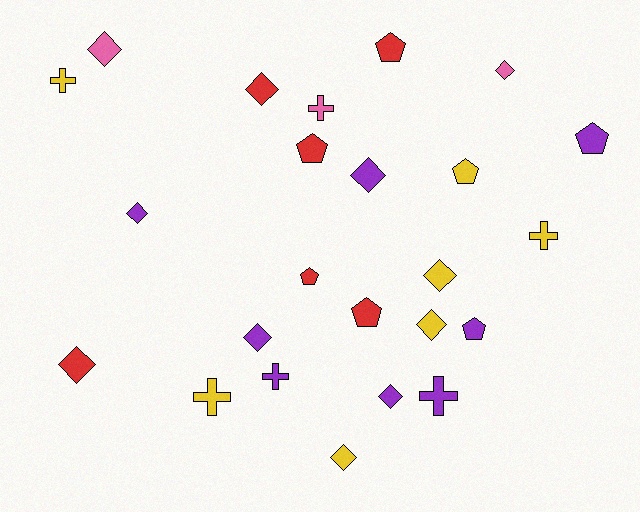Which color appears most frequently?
Purple, with 8 objects.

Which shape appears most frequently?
Diamond, with 11 objects.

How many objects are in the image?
There are 24 objects.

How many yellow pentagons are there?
There is 1 yellow pentagon.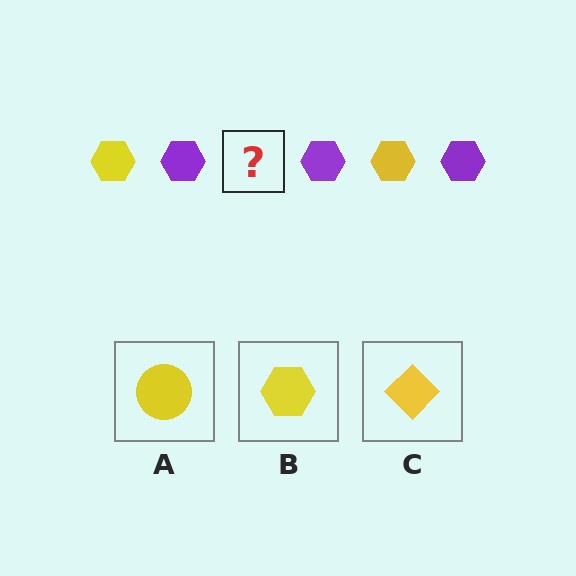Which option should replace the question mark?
Option B.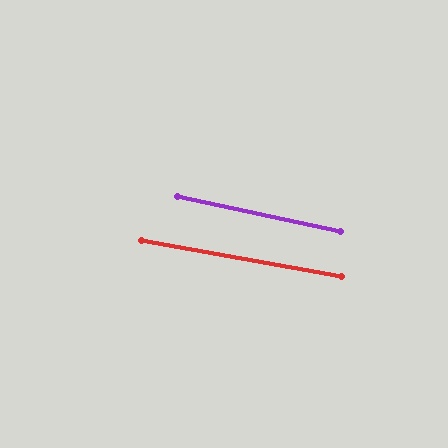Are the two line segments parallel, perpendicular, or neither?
Parallel — their directions differ by only 1.6°.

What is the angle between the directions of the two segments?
Approximately 2 degrees.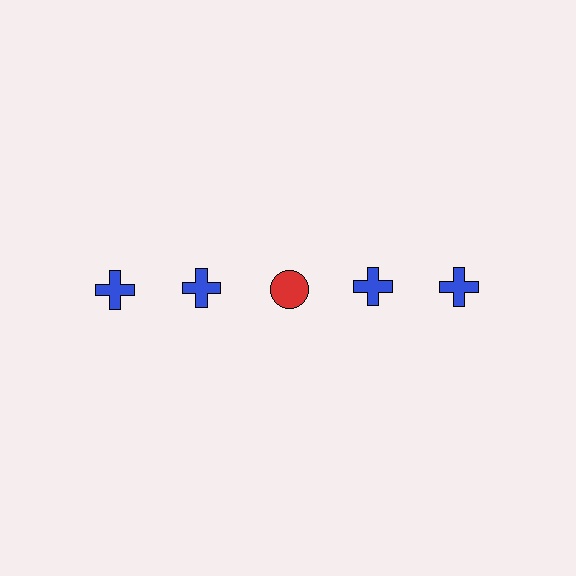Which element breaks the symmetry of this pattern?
The red circle in the top row, center column breaks the symmetry. All other shapes are blue crosses.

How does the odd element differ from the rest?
It differs in both color (red instead of blue) and shape (circle instead of cross).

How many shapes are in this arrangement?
There are 5 shapes arranged in a grid pattern.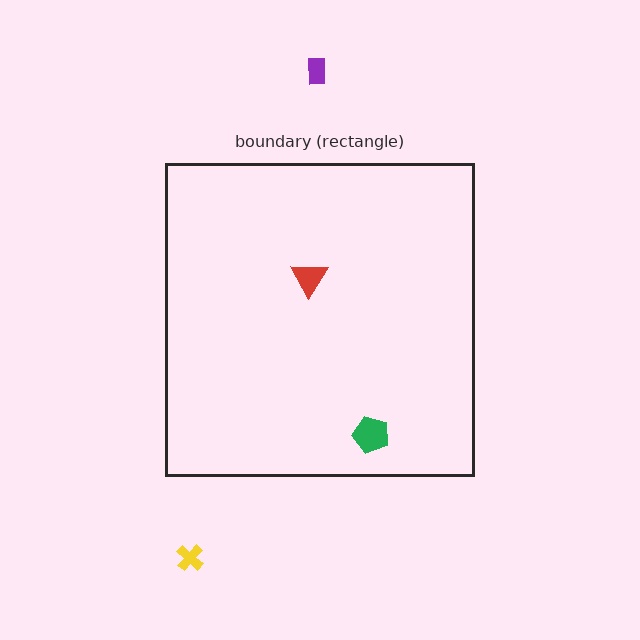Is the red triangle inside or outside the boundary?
Inside.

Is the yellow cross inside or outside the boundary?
Outside.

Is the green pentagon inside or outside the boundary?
Inside.